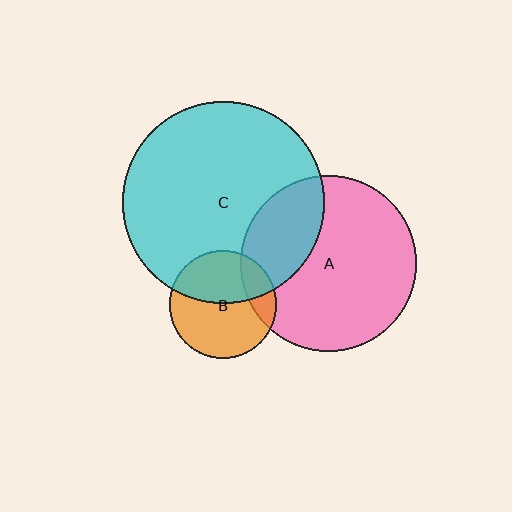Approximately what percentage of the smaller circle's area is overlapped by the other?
Approximately 15%.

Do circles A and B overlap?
Yes.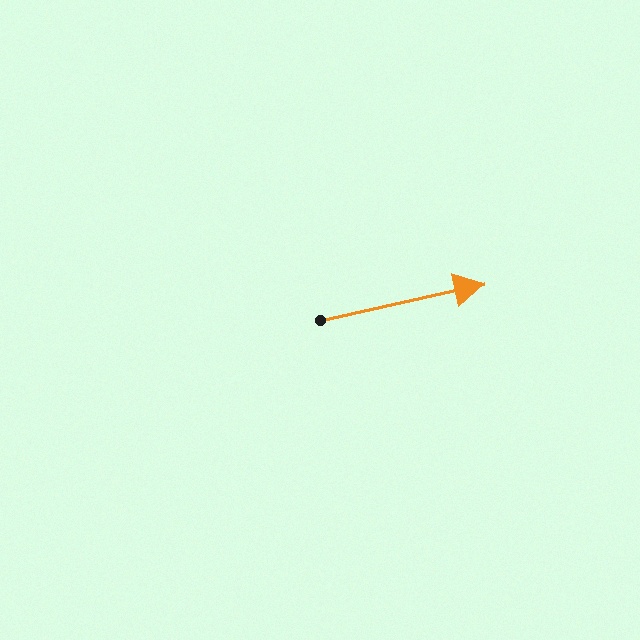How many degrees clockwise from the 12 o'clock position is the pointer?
Approximately 78 degrees.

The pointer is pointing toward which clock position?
Roughly 3 o'clock.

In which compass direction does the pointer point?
East.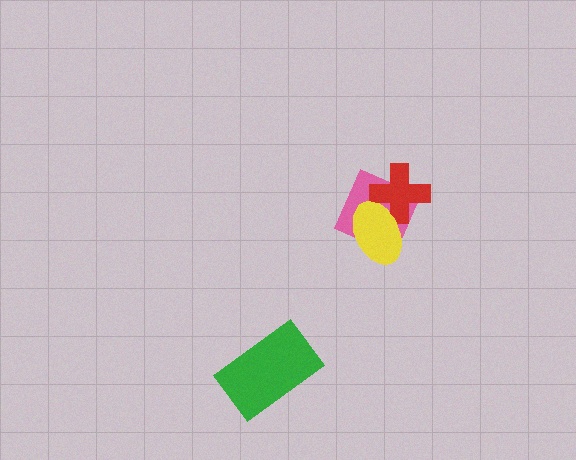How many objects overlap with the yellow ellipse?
2 objects overlap with the yellow ellipse.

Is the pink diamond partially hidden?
Yes, it is partially covered by another shape.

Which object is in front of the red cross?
The yellow ellipse is in front of the red cross.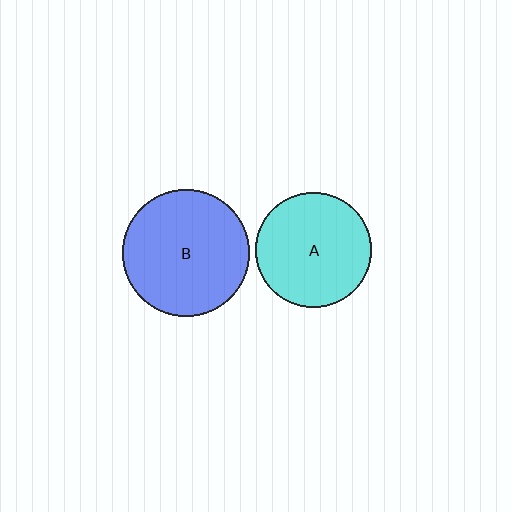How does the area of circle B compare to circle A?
Approximately 1.2 times.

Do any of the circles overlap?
No, none of the circles overlap.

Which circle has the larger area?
Circle B (blue).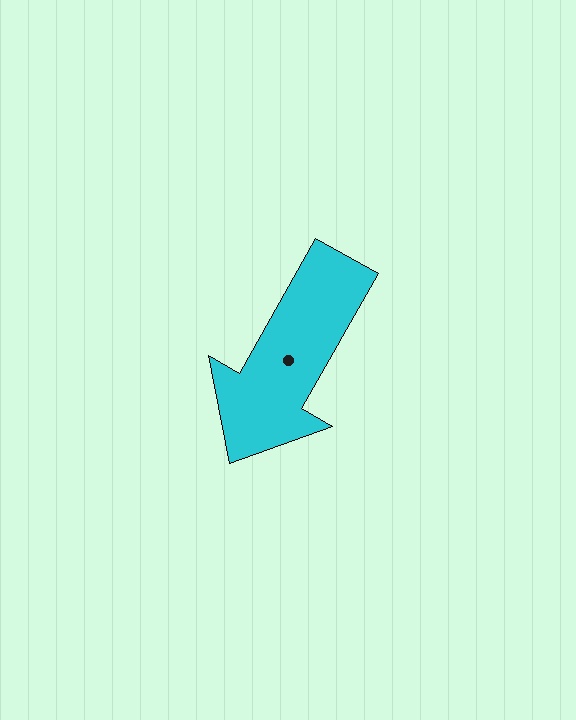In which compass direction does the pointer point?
Southwest.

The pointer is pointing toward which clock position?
Roughly 7 o'clock.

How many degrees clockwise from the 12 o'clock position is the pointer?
Approximately 210 degrees.